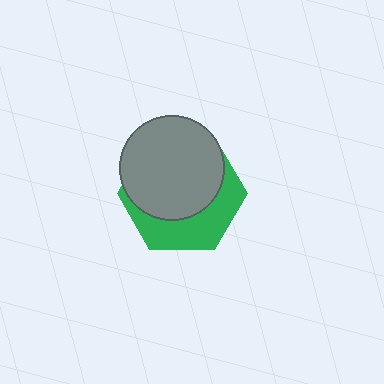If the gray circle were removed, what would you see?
You would see the complete green hexagon.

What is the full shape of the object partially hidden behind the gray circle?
The partially hidden object is a green hexagon.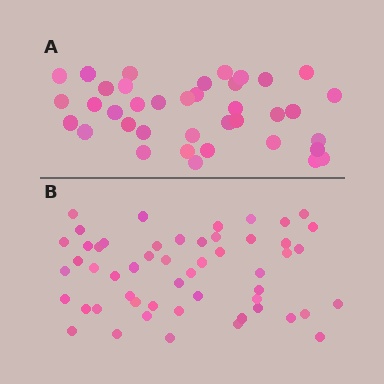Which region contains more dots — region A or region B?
Region B (the bottom region) has more dots.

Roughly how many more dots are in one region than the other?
Region B has approximately 15 more dots than region A.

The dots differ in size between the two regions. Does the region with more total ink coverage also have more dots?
No. Region A has more total ink coverage because its dots are larger, but region B actually contains more individual dots. Total area can be misleading — the number of items is what matters here.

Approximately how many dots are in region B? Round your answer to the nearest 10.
About 50 dots. (The exact count is 53, which rounds to 50.)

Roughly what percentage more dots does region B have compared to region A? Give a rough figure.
About 40% more.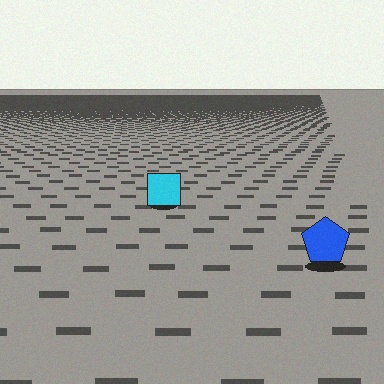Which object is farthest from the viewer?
The cyan square is farthest from the viewer. It appears smaller and the ground texture around it is denser.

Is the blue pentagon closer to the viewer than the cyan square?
Yes. The blue pentagon is closer — you can tell from the texture gradient: the ground texture is coarser near it.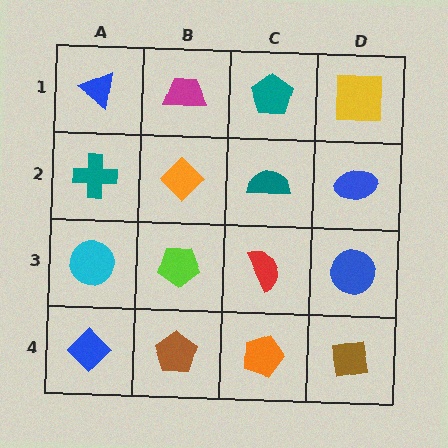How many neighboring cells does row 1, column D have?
2.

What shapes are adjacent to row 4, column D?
A blue circle (row 3, column D), an orange pentagon (row 4, column C).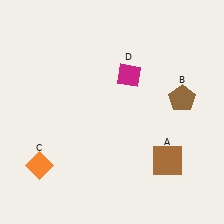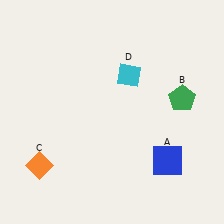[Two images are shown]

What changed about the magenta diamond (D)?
In Image 1, D is magenta. In Image 2, it changed to cyan.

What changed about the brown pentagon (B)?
In Image 1, B is brown. In Image 2, it changed to green.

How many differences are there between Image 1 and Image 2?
There are 3 differences between the two images.